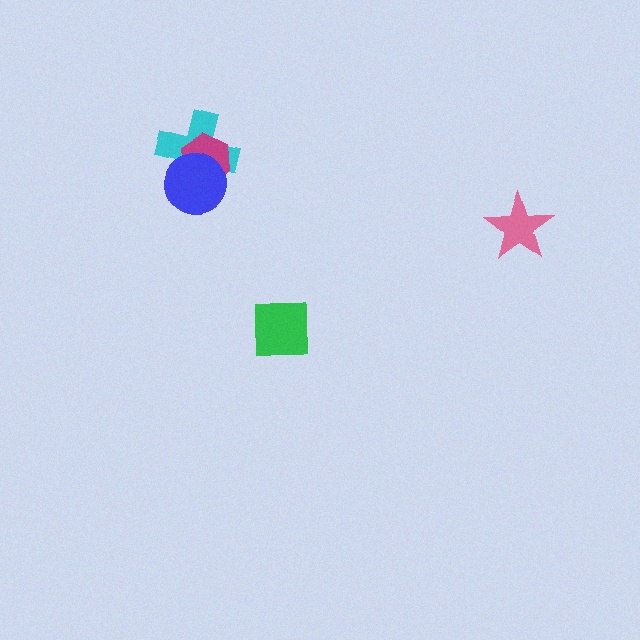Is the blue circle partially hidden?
No, no other shape covers it.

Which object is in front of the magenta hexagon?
The blue circle is in front of the magenta hexagon.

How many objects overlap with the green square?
0 objects overlap with the green square.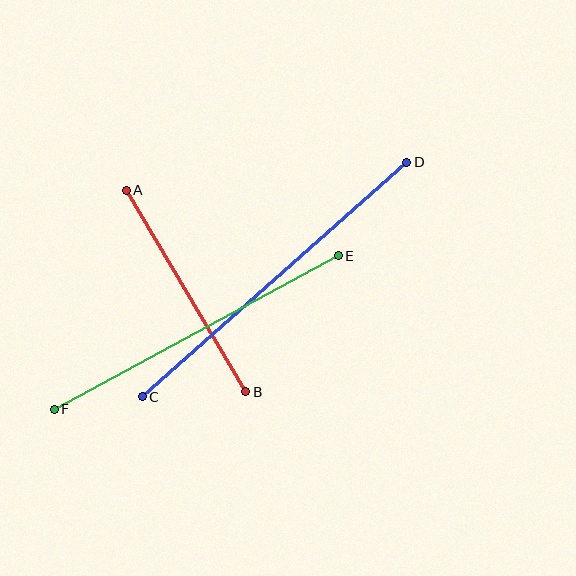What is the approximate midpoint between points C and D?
The midpoint is at approximately (274, 280) pixels.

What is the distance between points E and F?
The distance is approximately 323 pixels.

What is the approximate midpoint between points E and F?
The midpoint is at approximately (196, 333) pixels.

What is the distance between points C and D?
The distance is approximately 353 pixels.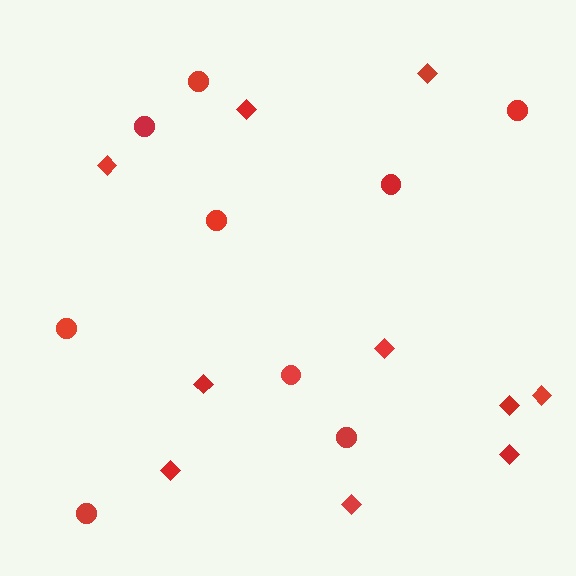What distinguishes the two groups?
There are 2 groups: one group of circles (9) and one group of diamonds (10).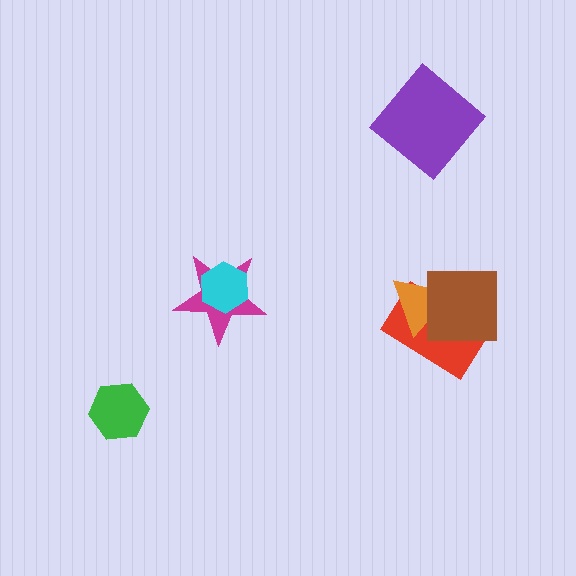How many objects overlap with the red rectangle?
2 objects overlap with the red rectangle.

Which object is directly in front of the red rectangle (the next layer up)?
The orange triangle is directly in front of the red rectangle.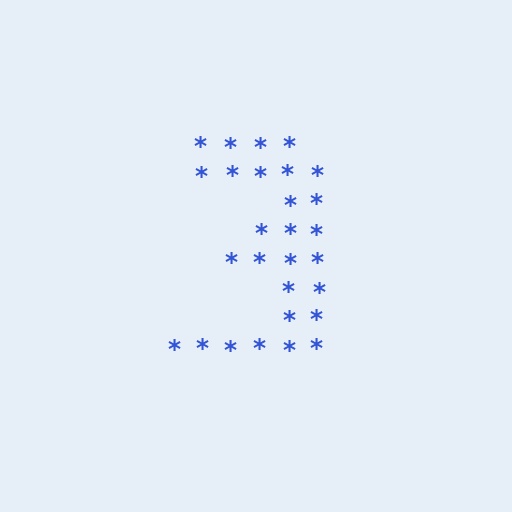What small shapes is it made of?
It is made of small asterisks.